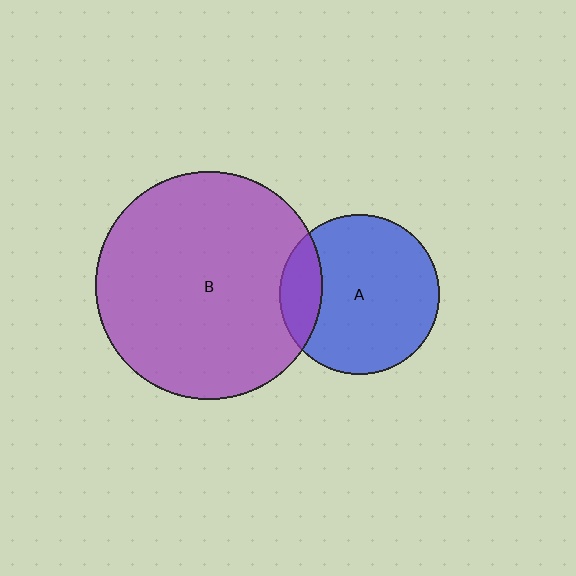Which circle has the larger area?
Circle B (purple).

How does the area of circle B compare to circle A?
Approximately 2.0 times.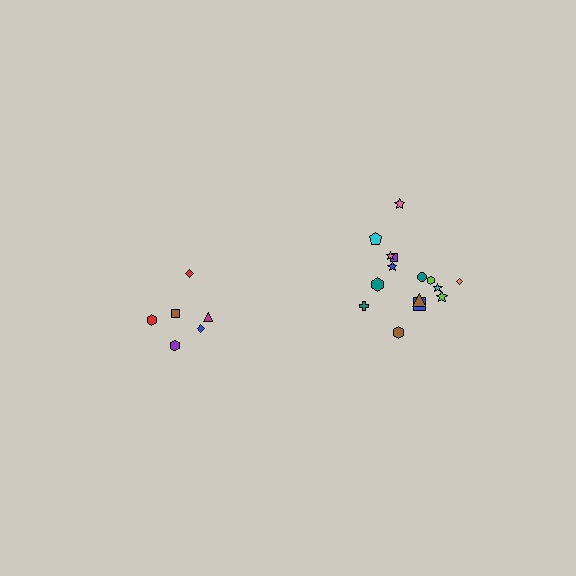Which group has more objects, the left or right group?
The right group.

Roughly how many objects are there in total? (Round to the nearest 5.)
Roughly 20 objects in total.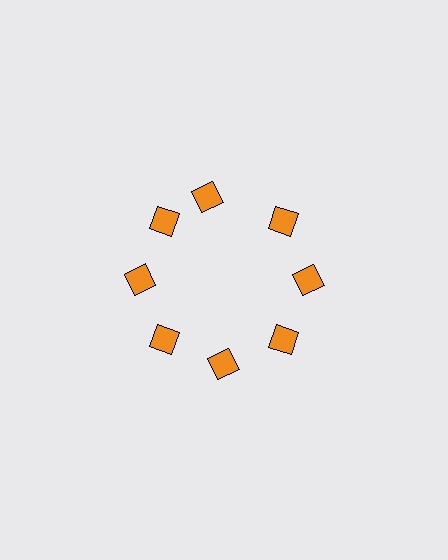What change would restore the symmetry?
The symmetry would be restored by rotating it back into even spacing with its neighbors so that all 8 diamonds sit at equal angles and equal distance from the center.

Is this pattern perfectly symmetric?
No. The 8 orange diamonds are arranged in a ring, but one element near the 12 o'clock position is rotated out of alignment along the ring, breaking the 8-fold rotational symmetry.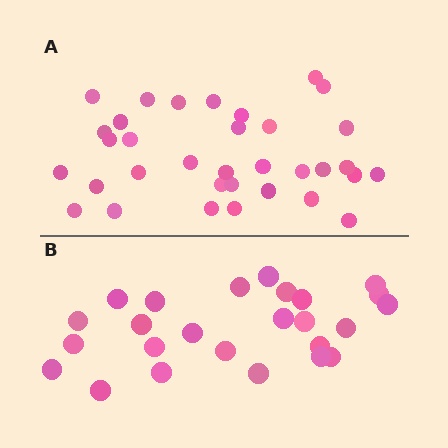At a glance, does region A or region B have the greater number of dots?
Region A (the top region) has more dots.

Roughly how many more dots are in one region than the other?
Region A has roughly 8 or so more dots than region B.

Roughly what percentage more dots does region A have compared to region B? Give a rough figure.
About 35% more.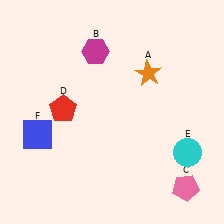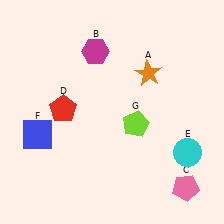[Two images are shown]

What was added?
A lime pentagon (G) was added in Image 2.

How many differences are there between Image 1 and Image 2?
There is 1 difference between the two images.